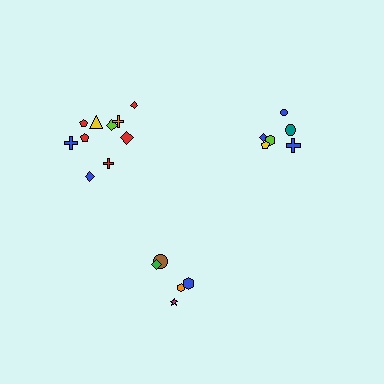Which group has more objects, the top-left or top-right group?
The top-left group.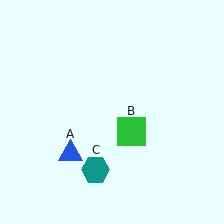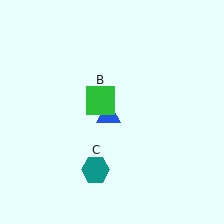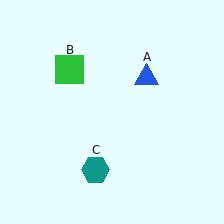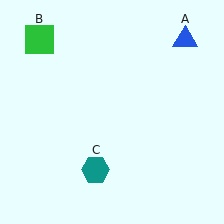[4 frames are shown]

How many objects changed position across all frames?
2 objects changed position: blue triangle (object A), green square (object B).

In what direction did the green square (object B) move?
The green square (object B) moved up and to the left.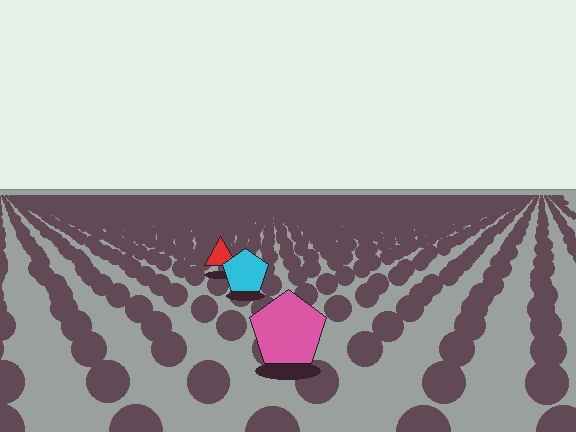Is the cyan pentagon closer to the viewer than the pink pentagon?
No. The pink pentagon is closer — you can tell from the texture gradient: the ground texture is coarser near it.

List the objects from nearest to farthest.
From nearest to farthest: the pink pentagon, the cyan pentagon, the red triangle.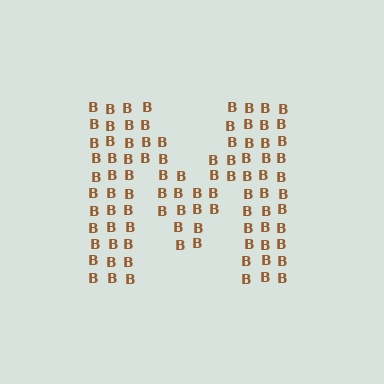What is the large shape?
The large shape is the letter M.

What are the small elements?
The small elements are letter B's.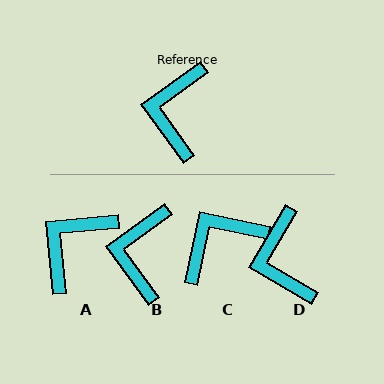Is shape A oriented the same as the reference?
No, it is off by about 31 degrees.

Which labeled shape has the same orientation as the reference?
B.